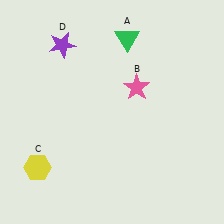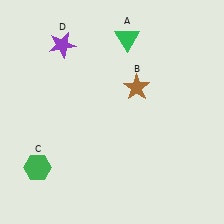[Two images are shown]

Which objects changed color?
B changed from pink to brown. C changed from yellow to green.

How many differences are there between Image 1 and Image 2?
There are 2 differences between the two images.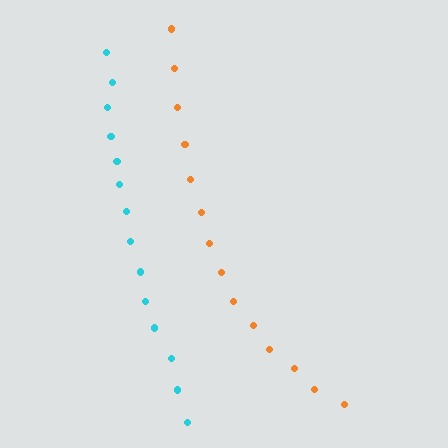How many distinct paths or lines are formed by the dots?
There are 2 distinct paths.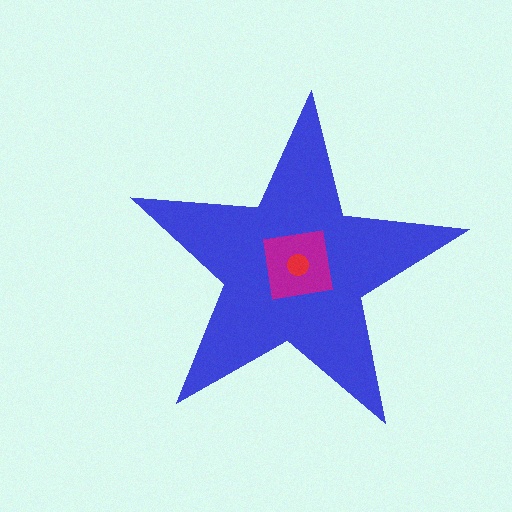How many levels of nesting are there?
3.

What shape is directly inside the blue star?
The magenta square.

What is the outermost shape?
The blue star.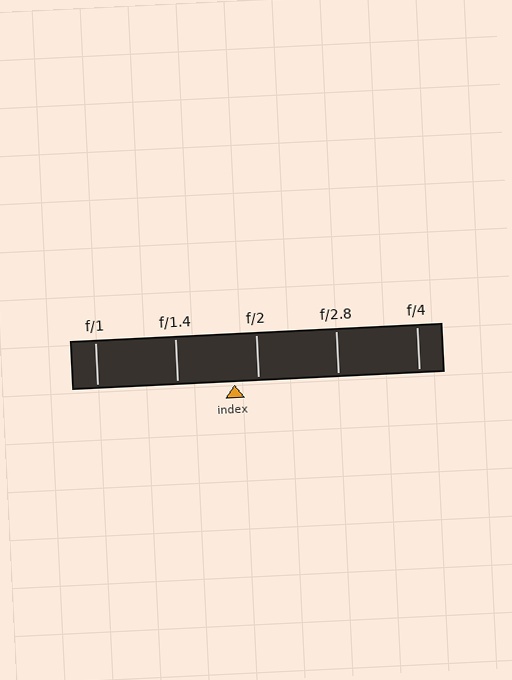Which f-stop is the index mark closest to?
The index mark is closest to f/2.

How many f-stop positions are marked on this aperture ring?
There are 5 f-stop positions marked.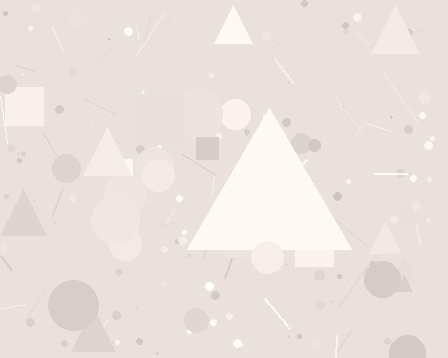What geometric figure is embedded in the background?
A triangle is embedded in the background.